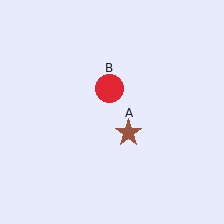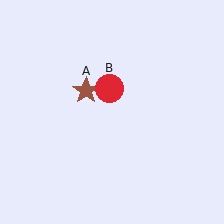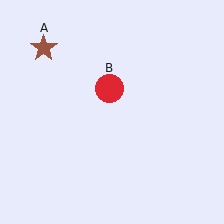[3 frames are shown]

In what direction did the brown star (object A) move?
The brown star (object A) moved up and to the left.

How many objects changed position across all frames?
1 object changed position: brown star (object A).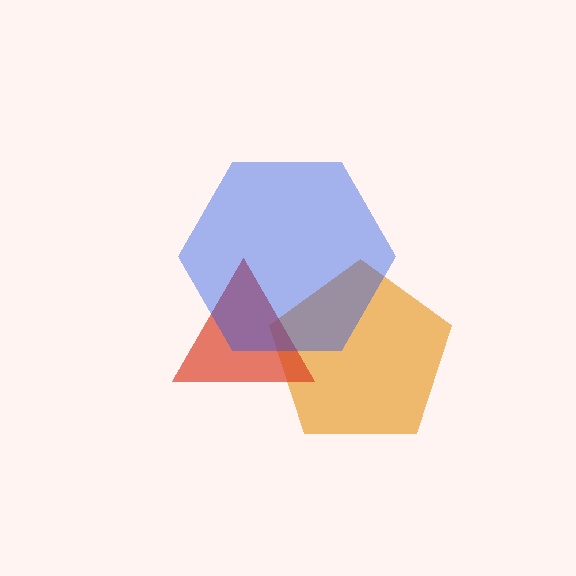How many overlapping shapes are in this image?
There are 3 overlapping shapes in the image.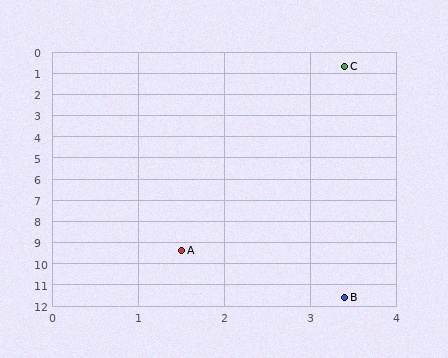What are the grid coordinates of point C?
Point C is at approximately (3.4, 0.7).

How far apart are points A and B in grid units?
Points A and B are about 2.9 grid units apart.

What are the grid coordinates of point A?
Point A is at approximately (1.5, 9.4).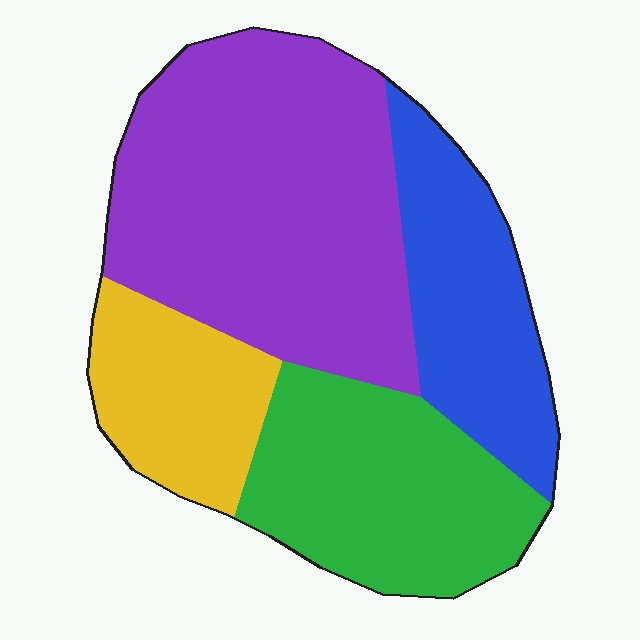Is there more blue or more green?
Green.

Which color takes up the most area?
Purple, at roughly 40%.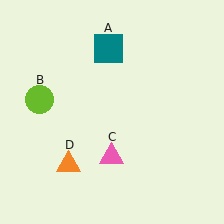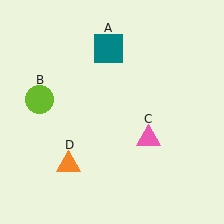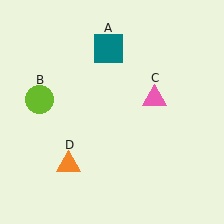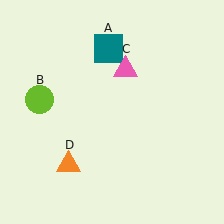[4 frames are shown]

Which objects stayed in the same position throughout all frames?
Teal square (object A) and lime circle (object B) and orange triangle (object D) remained stationary.